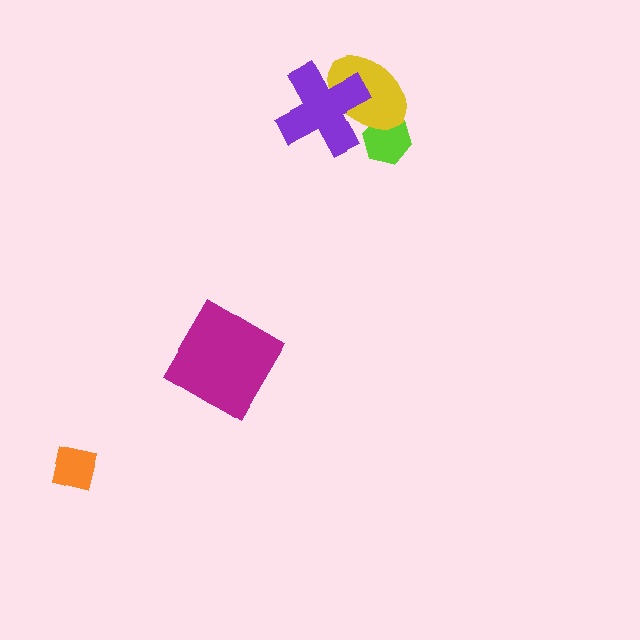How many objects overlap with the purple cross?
1 object overlaps with the purple cross.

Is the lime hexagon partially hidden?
Yes, it is partially covered by another shape.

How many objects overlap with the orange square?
0 objects overlap with the orange square.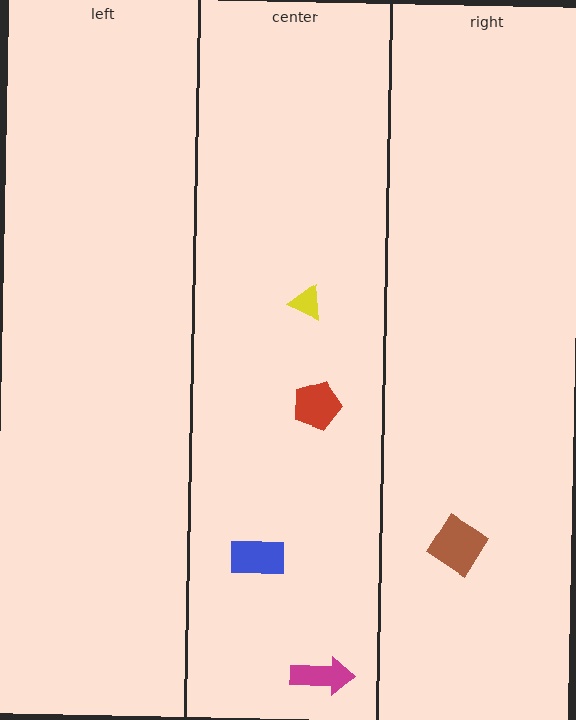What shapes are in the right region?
The brown diamond.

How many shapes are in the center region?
4.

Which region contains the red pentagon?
The center region.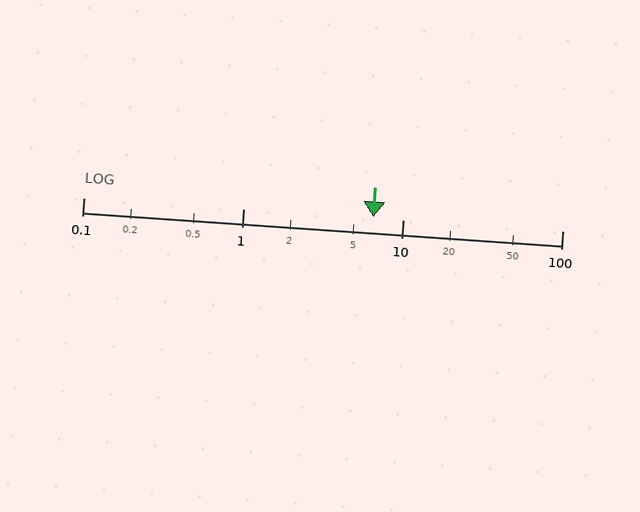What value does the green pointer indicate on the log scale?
The pointer indicates approximately 6.5.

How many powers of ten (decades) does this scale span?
The scale spans 3 decades, from 0.1 to 100.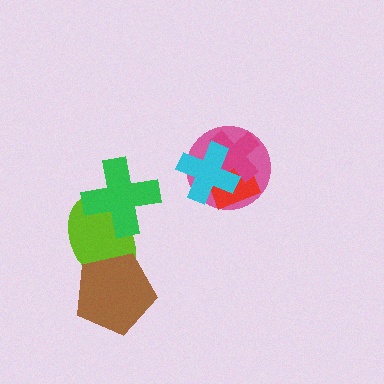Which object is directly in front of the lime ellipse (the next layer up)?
The green cross is directly in front of the lime ellipse.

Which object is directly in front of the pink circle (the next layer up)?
The red diamond is directly in front of the pink circle.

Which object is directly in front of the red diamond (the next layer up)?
The magenta cross is directly in front of the red diamond.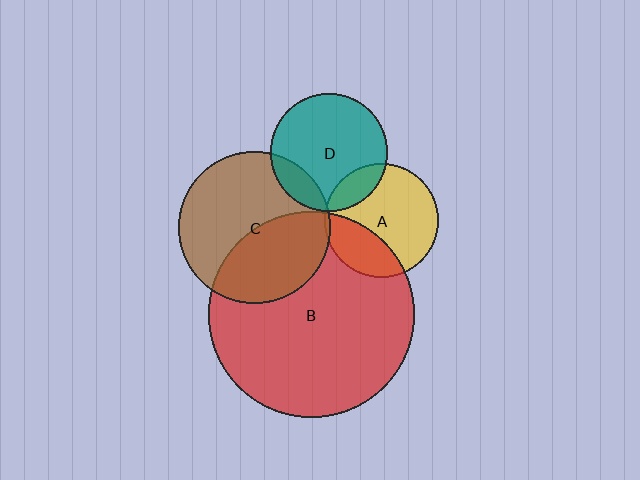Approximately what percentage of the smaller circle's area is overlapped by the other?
Approximately 30%.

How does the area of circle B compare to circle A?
Approximately 3.3 times.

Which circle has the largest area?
Circle B (red).